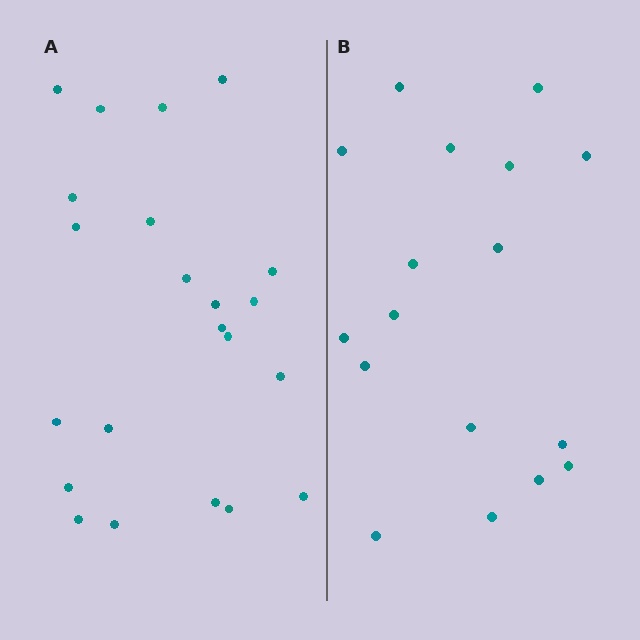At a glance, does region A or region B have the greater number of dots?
Region A (the left region) has more dots.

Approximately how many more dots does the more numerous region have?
Region A has about 5 more dots than region B.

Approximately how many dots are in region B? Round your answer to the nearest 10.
About 20 dots. (The exact count is 17, which rounds to 20.)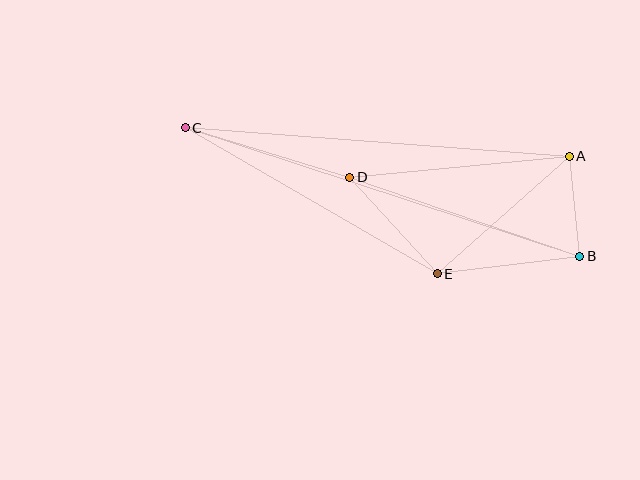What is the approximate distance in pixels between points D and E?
The distance between D and E is approximately 130 pixels.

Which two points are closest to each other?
Points A and B are closest to each other.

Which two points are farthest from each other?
Points B and C are farthest from each other.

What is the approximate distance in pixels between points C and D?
The distance between C and D is approximately 172 pixels.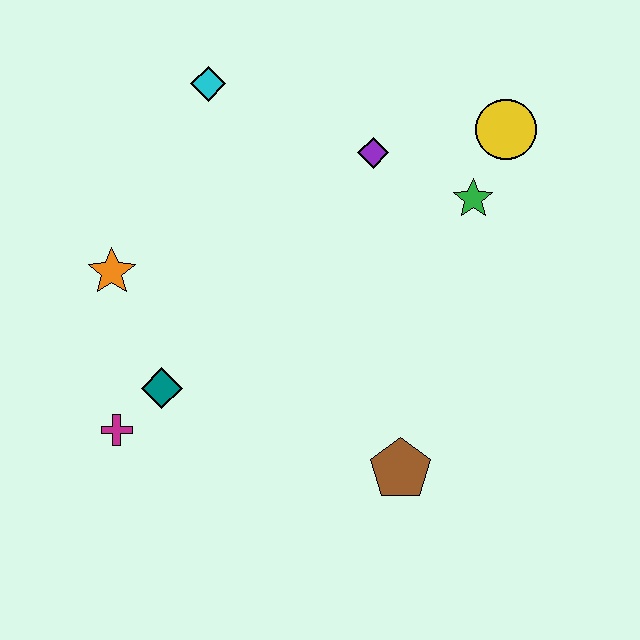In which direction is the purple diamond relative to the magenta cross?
The purple diamond is above the magenta cross.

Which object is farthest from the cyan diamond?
The brown pentagon is farthest from the cyan diamond.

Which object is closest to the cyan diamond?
The purple diamond is closest to the cyan diamond.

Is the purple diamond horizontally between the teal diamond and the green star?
Yes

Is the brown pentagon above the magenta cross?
No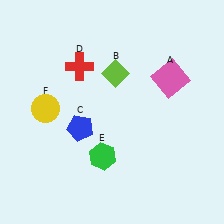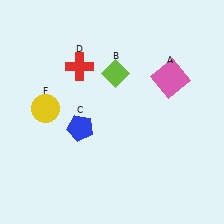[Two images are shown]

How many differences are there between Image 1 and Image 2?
There is 1 difference between the two images.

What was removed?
The green hexagon (E) was removed in Image 2.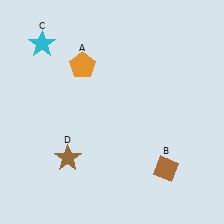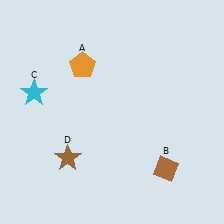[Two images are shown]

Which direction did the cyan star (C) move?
The cyan star (C) moved down.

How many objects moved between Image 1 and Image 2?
1 object moved between the two images.